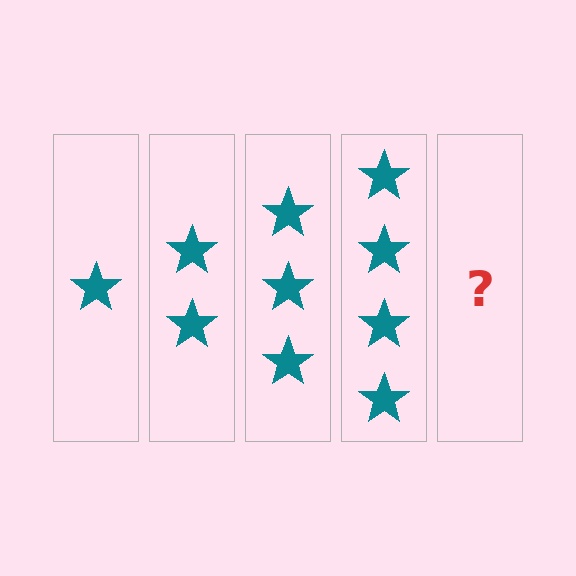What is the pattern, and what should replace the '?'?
The pattern is that each step adds one more star. The '?' should be 5 stars.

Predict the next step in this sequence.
The next step is 5 stars.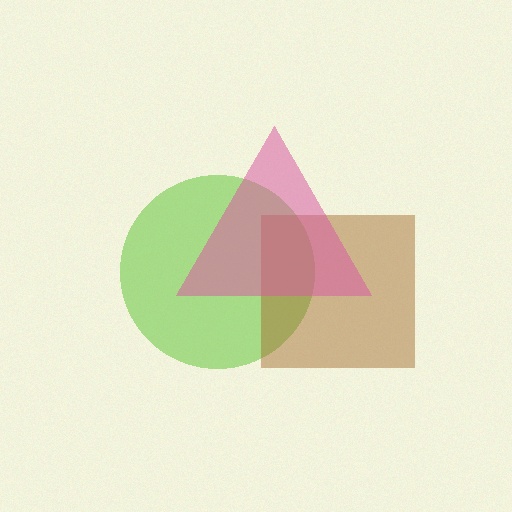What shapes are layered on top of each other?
The layered shapes are: a lime circle, a brown square, a pink triangle.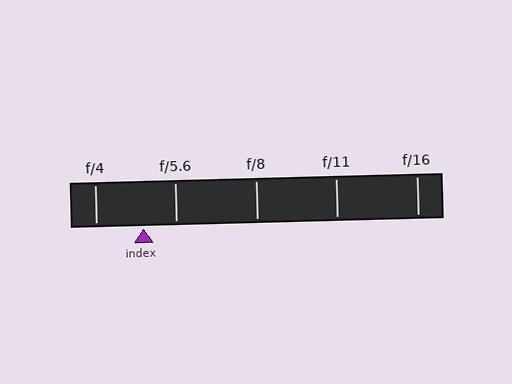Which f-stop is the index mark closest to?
The index mark is closest to f/5.6.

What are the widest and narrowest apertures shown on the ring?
The widest aperture shown is f/4 and the narrowest is f/16.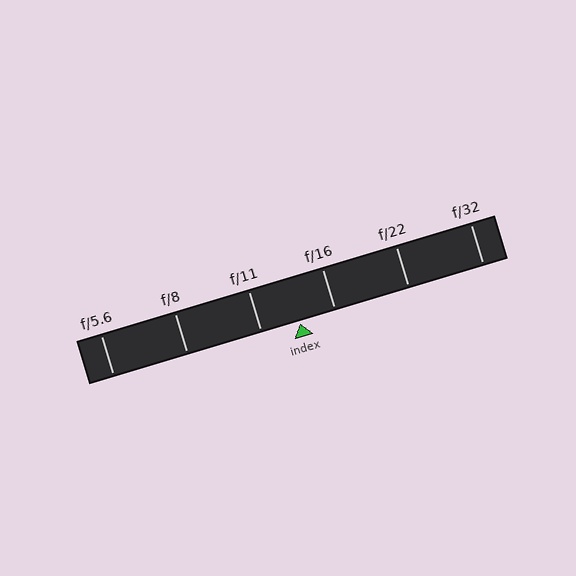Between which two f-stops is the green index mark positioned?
The index mark is between f/11 and f/16.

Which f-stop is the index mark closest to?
The index mark is closest to f/16.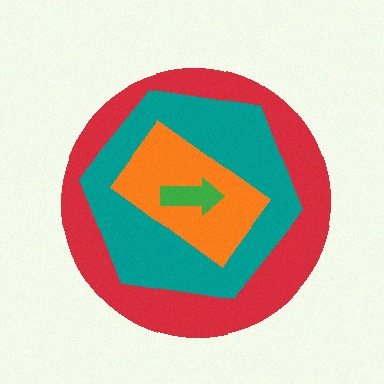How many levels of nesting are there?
4.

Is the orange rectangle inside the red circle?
Yes.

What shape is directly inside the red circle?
The teal hexagon.